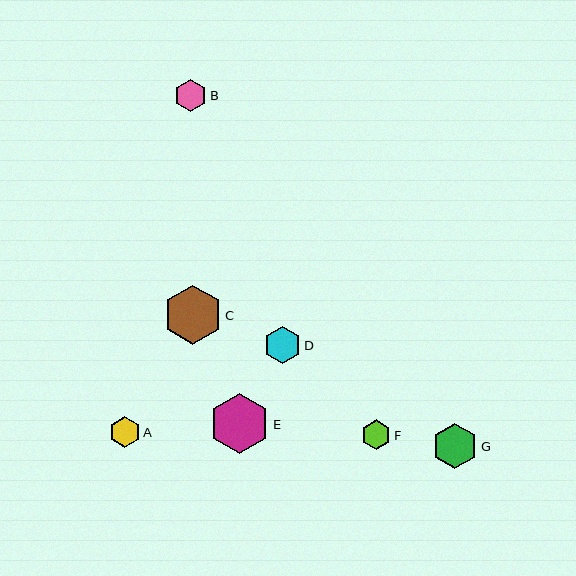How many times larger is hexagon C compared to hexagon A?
Hexagon C is approximately 1.9 times the size of hexagon A.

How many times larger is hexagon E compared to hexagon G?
Hexagon E is approximately 1.3 times the size of hexagon G.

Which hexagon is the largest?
Hexagon E is the largest with a size of approximately 60 pixels.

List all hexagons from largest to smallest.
From largest to smallest: E, C, G, D, B, A, F.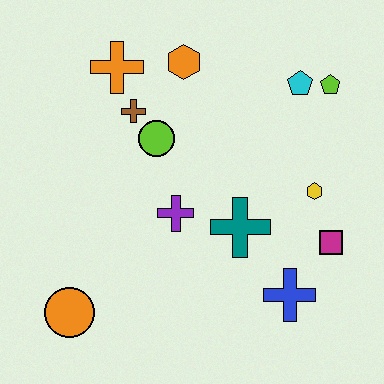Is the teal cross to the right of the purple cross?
Yes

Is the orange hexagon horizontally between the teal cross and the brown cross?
Yes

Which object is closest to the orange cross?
The brown cross is closest to the orange cross.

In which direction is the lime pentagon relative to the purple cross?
The lime pentagon is to the right of the purple cross.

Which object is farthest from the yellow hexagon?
The orange circle is farthest from the yellow hexagon.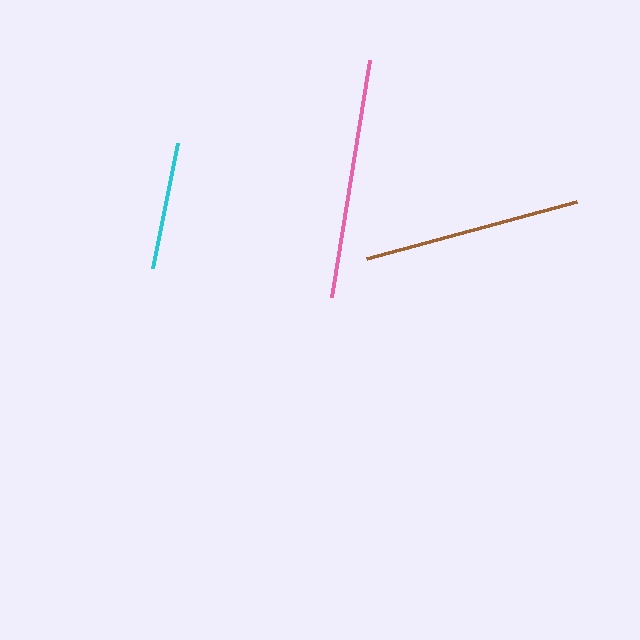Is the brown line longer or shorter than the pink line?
The pink line is longer than the brown line.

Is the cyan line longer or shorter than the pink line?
The pink line is longer than the cyan line.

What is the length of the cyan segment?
The cyan segment is approximately 128 pixels long.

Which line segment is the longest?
The pink line is the longest at approximately 240 pixels.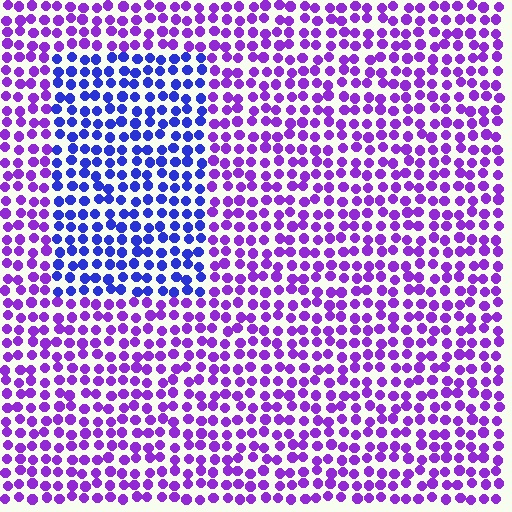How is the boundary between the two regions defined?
The boundary is defined purely by a slight shift in hue (about 40 degrees). Spacing, size, and orientation are identical on both sides.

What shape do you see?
I see a rectangle.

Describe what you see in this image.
The image is filled with small purple elements in a uniform arrangement. A rectangle-shaped region is visible where the elements are tinted to a slightly different hue, forming a subtle color boundary.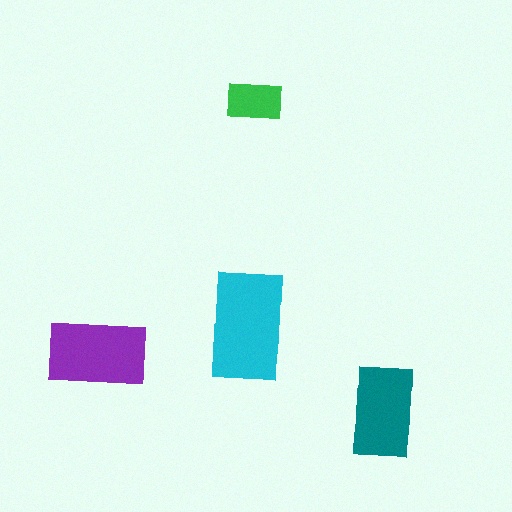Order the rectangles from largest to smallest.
the cyan one, the purple one, the teal one, the green one.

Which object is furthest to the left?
The purple rectangle is leftmost.